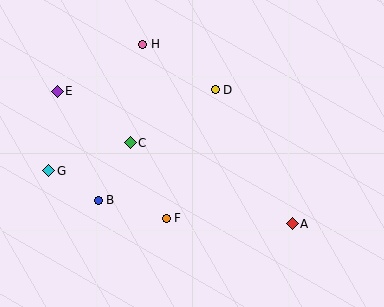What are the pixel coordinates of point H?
Point H is at (143, 44).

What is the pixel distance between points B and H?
The distance between B and H is 162 pixels.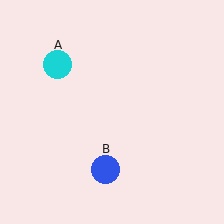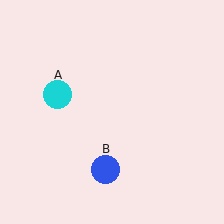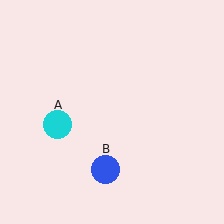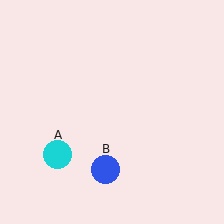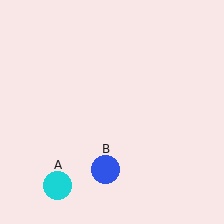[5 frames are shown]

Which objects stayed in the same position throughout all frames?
Blue circle (object B) remained stationary.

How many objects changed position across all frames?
1 object changed position: cyan circle (object A).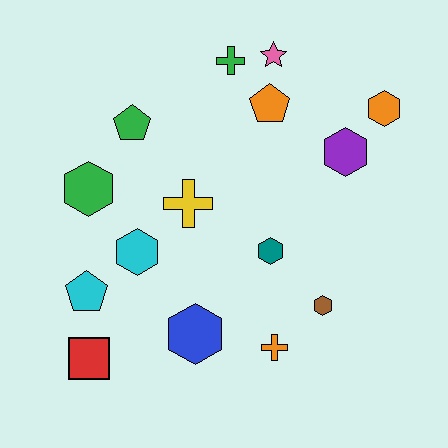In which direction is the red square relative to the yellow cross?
The red square is below the yellow cross.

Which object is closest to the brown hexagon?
The orange cross is closest to the brown hexagon.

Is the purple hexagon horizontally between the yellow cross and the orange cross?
No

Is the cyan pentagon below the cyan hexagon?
Yes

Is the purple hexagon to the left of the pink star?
No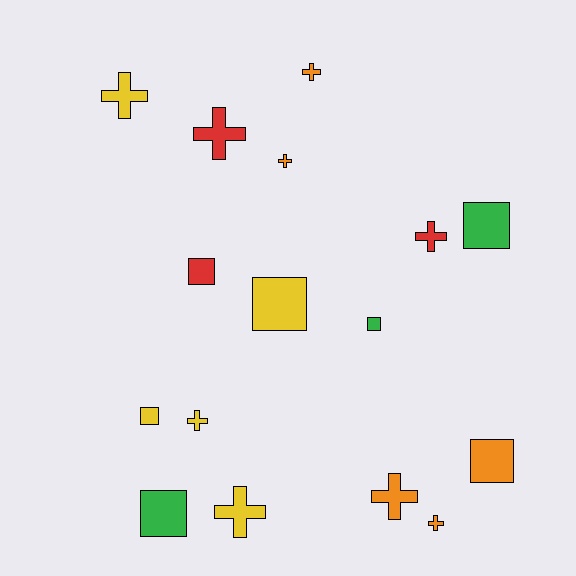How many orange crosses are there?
There are 4 orange crosses.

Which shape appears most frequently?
Cross, with 9 objects.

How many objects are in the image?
There are 16 objects.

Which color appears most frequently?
Orange, with 5 objects.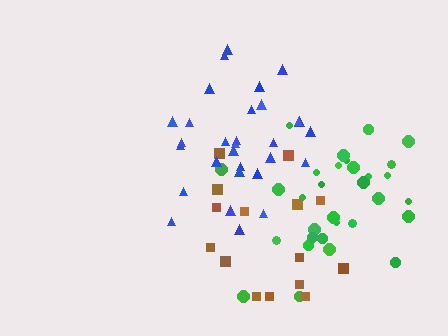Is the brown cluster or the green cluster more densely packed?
Green.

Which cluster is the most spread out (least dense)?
Brown.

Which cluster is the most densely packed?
Blue.